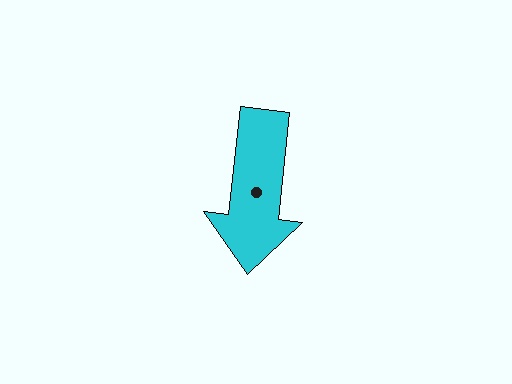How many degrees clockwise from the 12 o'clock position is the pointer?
Approximately 186 degrees.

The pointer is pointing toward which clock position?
Roughly 6 o'clock.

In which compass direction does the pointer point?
South.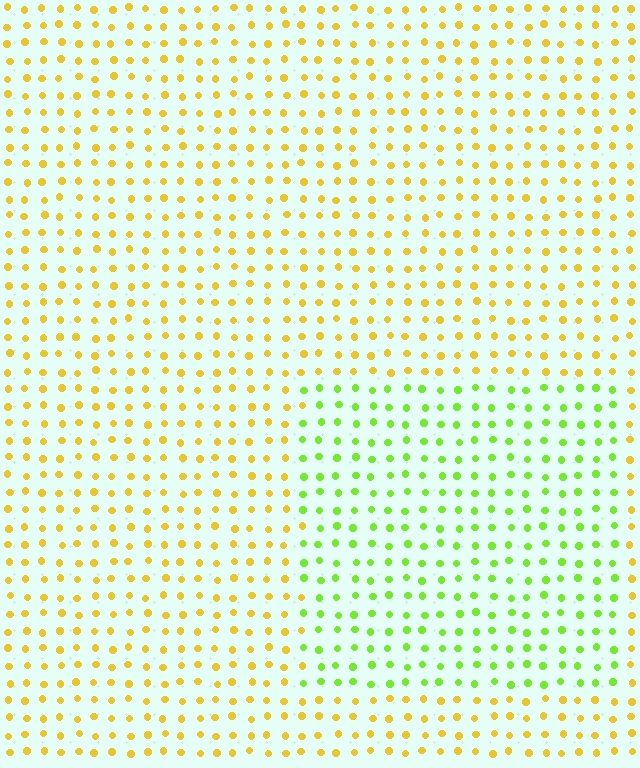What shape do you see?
I see a rectangle.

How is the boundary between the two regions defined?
The boundary is defined purely by a slight shift in hue (about 50 degrees). Spacing, size, and orientation are identical on both sides.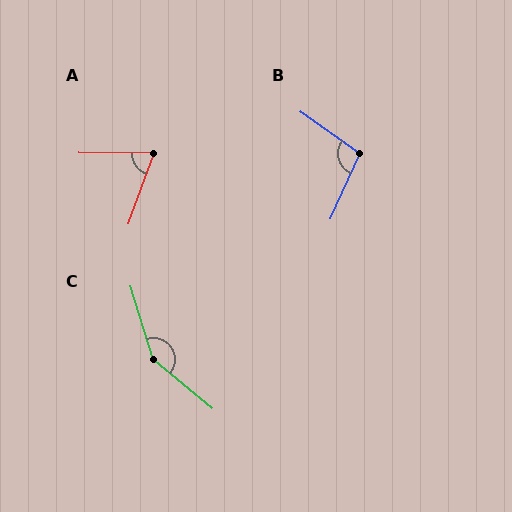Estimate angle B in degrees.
Approximately 101 degrees.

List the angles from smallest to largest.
A (71°), B (101°), C (147°).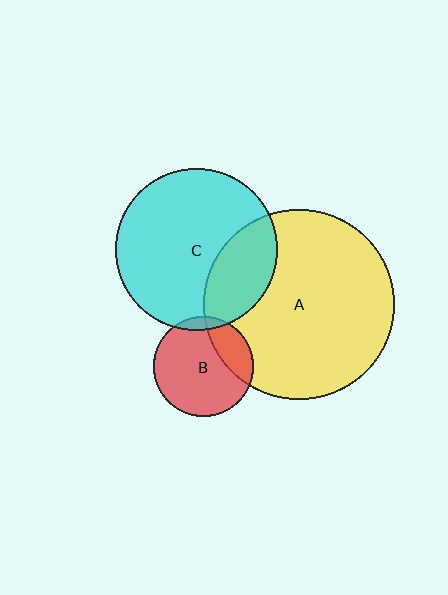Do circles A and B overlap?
Yes.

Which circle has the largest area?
Circle A (yellow).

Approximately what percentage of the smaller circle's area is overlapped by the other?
Approximately 25%.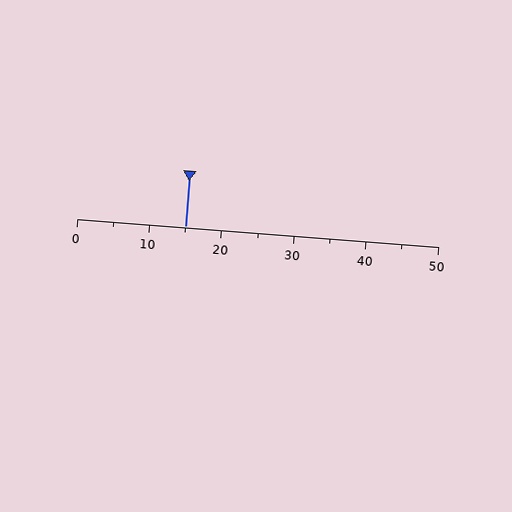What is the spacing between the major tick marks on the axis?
The major ticks are spaced 10 apart.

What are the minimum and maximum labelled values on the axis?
The axis runs from 0 to 50.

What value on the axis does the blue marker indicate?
The marker indicates approximately 15.